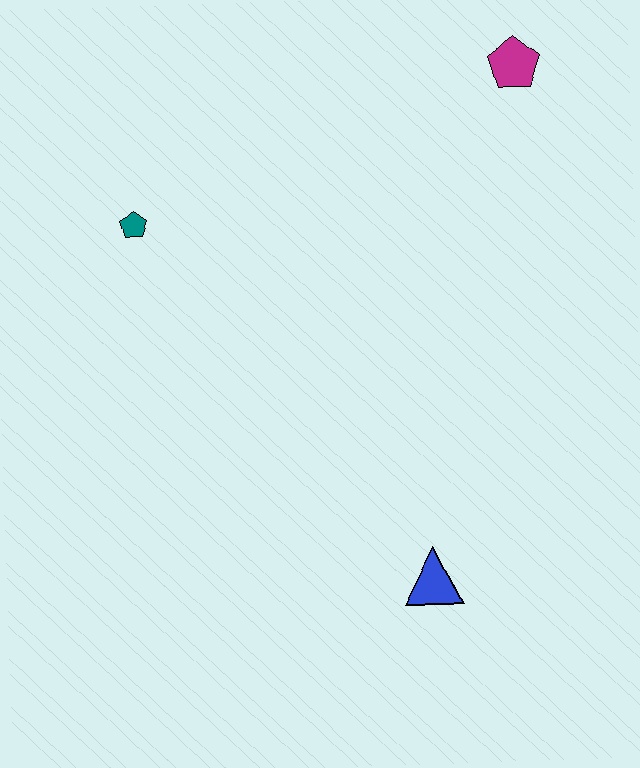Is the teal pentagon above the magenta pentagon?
No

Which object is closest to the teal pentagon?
The magenta pentagon is closest to the teal pentagon.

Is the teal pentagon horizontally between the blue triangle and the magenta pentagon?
No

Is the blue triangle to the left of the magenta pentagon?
Yes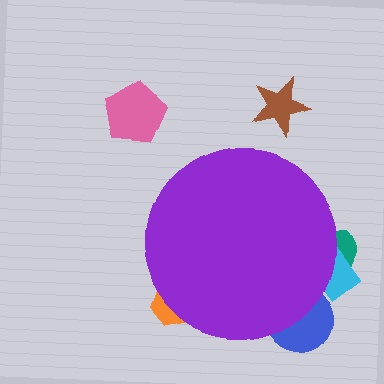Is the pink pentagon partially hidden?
No, the pink pentagon is fully visible.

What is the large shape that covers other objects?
A purple circle.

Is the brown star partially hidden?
No, the brown star is fully visible.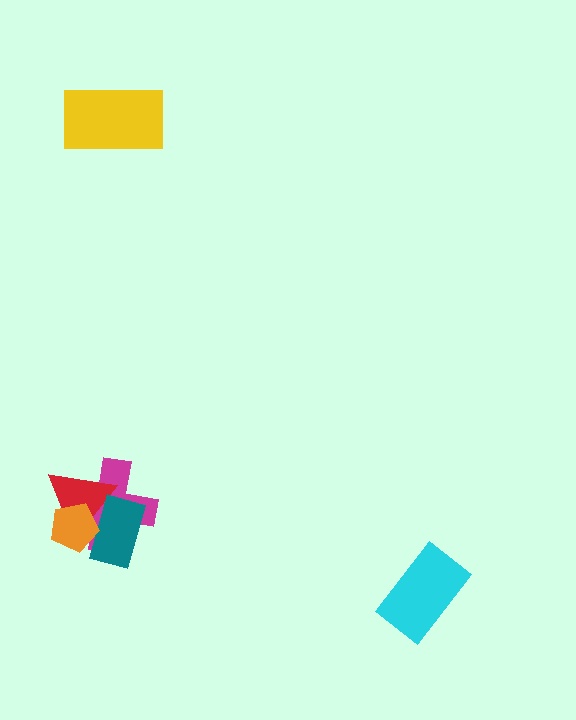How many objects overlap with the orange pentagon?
3 objects overlap with the orange pentagon.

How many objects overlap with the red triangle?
3 objects overlap with the red triangle.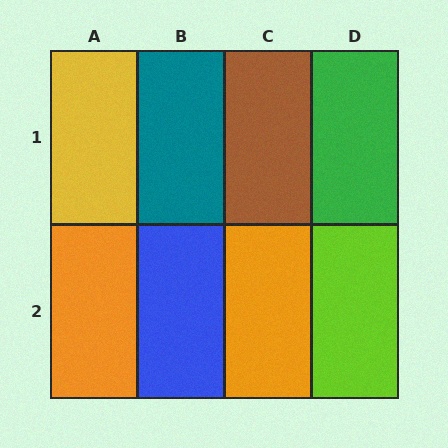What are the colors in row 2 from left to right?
Orange, blue, orange, lime.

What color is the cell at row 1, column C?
Brown.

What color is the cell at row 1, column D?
Green.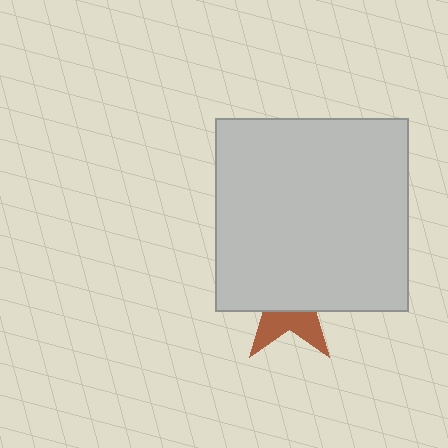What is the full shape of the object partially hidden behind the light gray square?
The partially hidden object is a brown star.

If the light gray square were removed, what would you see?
You would see the complete brown star.